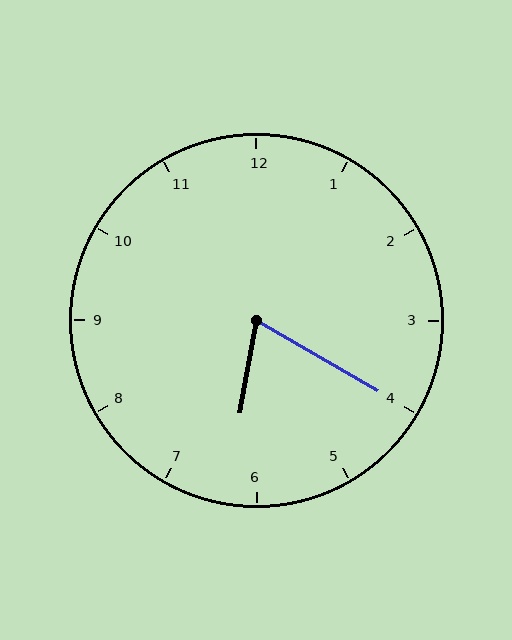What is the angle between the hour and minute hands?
Approximately 70 degrees.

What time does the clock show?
6:20.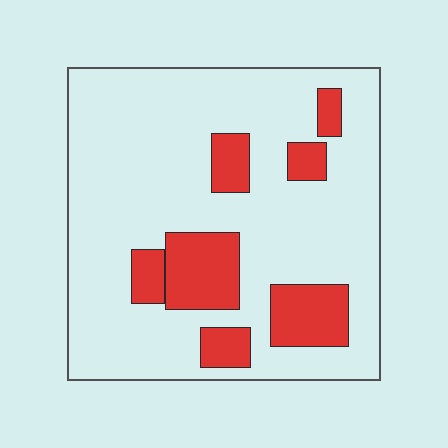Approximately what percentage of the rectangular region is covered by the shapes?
Approximately 20%.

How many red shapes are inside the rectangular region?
7.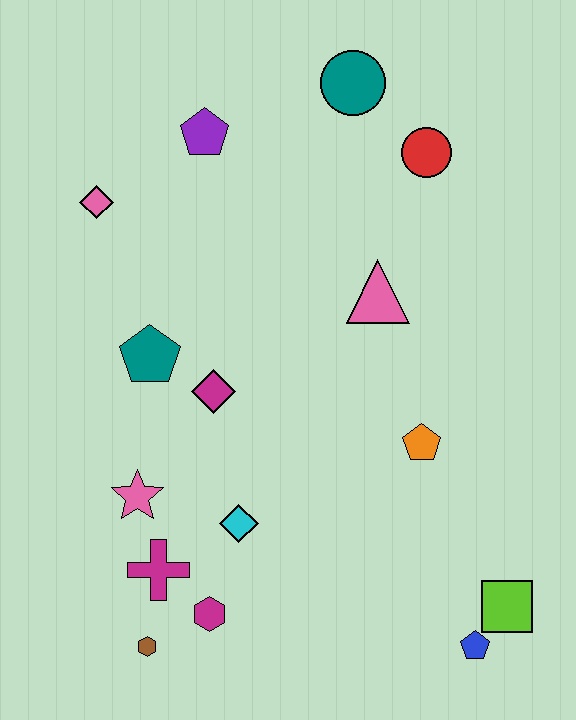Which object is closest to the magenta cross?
The magenta hexagon is closest to the magenta cross.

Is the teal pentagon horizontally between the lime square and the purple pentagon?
No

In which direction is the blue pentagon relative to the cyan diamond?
The blue pentagon is to the right of the cyan diamond.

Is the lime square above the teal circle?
No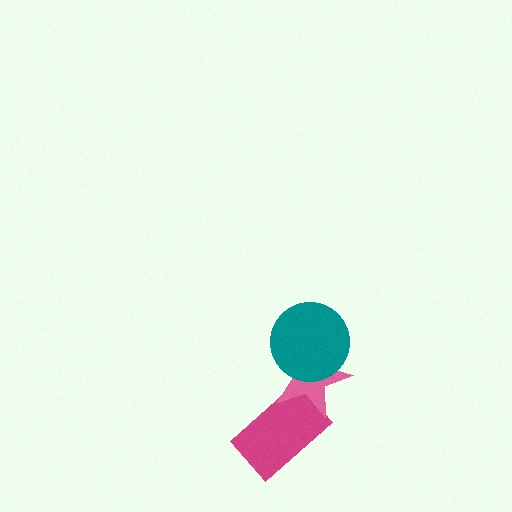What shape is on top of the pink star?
The teal circle is on top of the pink star.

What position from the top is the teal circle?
The teal circle is 1st from the top.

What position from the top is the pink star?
The pink star is 2nd from the top.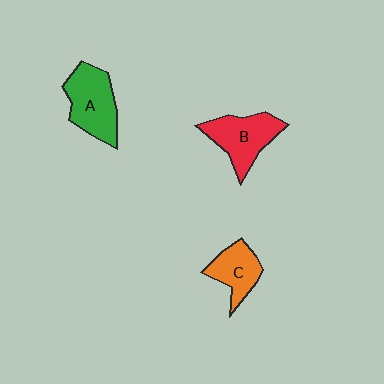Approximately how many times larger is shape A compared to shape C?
Approximately 1.4 times.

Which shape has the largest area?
Shape A (green).